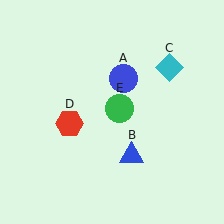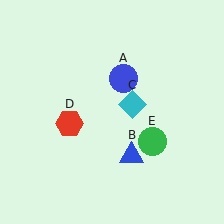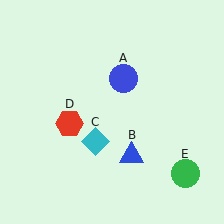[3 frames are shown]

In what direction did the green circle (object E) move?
The green circle (object E) moved down and to the right.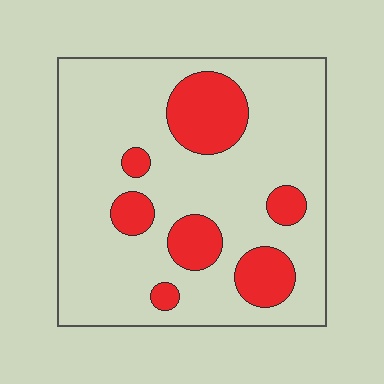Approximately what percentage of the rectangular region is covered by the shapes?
Approximately 20%.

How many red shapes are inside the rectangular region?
7.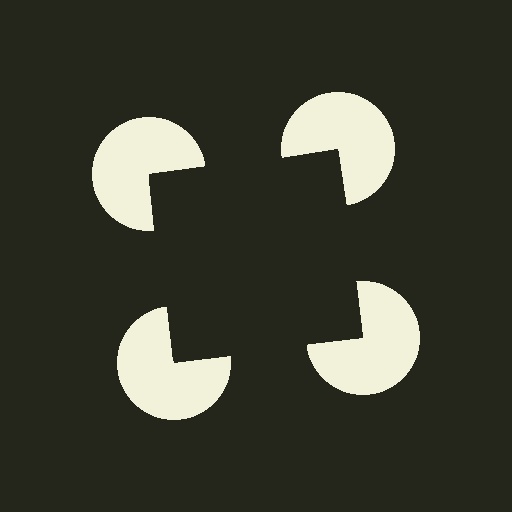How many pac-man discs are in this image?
There are 4 — one at each vertex of the illusory square.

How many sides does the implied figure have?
4 sides.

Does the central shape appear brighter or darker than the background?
It typically appears slightly darker than the background, even though no actual brightness change is drawn.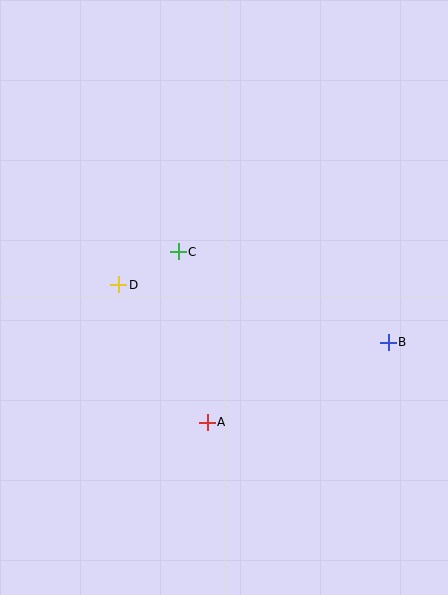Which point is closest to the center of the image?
Point C at (178, 252) is closest to the center.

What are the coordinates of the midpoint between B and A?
The midpoint between B and A is at (298, 382).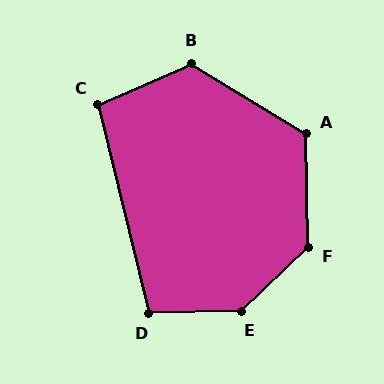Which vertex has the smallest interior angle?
C, at approximately 100 degrees.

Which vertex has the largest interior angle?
E, at approximately 138 degrees.